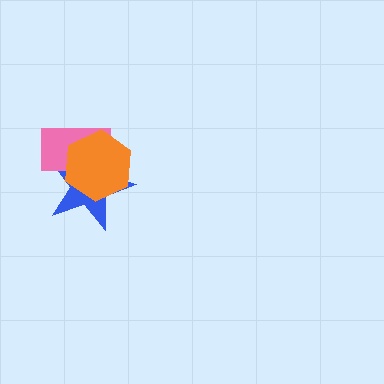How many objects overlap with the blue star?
2 objects overlap with the blue star.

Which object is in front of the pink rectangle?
The orange hexagon is in front of the pink rectangle.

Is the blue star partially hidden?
Yes, it is partially covered by another shape.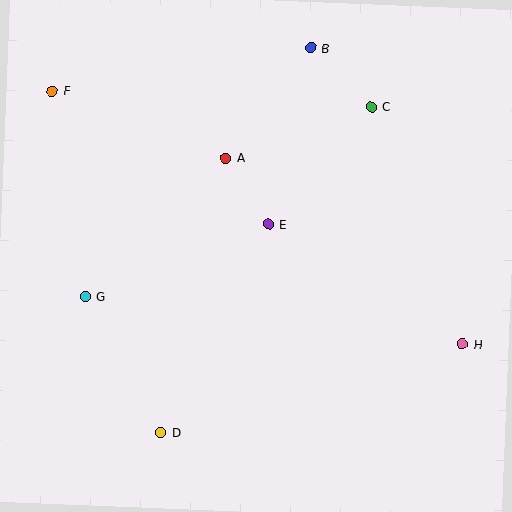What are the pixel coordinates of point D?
Point D is at (161, 432).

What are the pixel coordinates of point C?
Point C is at (372, 107).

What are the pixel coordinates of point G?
Point G is at (85, 296).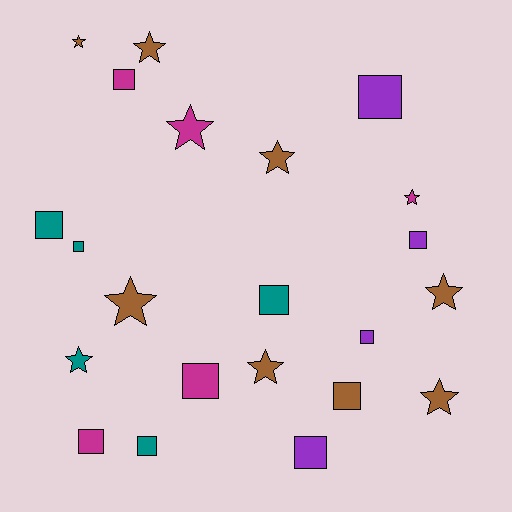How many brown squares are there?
There is 1 brown square.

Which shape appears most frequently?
Square, with 12 objects.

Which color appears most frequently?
Brown, with 8 objects.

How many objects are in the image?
There are 22 objects.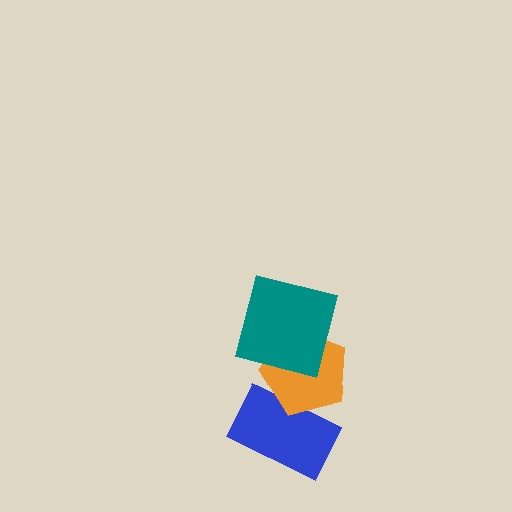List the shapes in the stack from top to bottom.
From top to bottom: the teal square, the orange pentagon, the blue rectangle.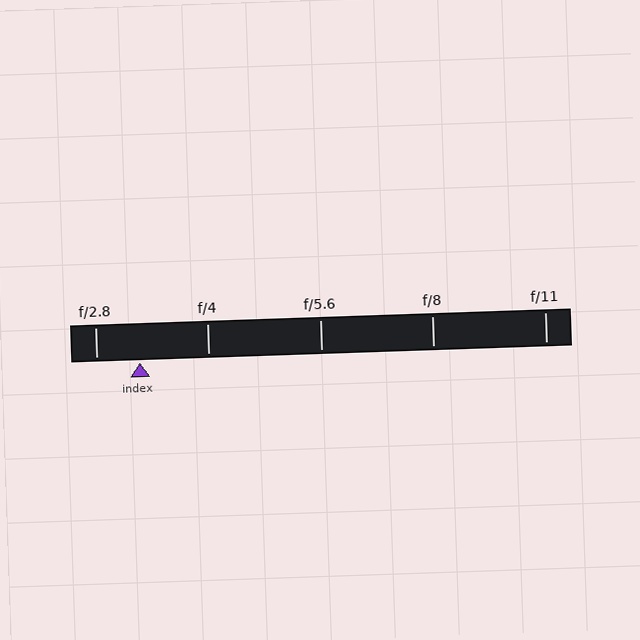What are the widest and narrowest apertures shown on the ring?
The widest aperture shown is f/2.8 and the narrowest is f/11.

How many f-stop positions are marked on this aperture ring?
There are 5 f-stop positions marked.